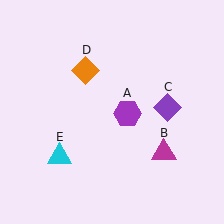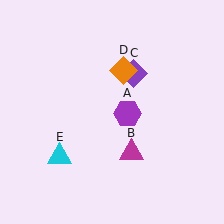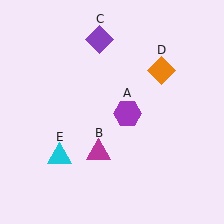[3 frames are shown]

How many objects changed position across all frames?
3 objects changed position: magenta triangle (object B), purple diamond (object C), orange diamond (object D).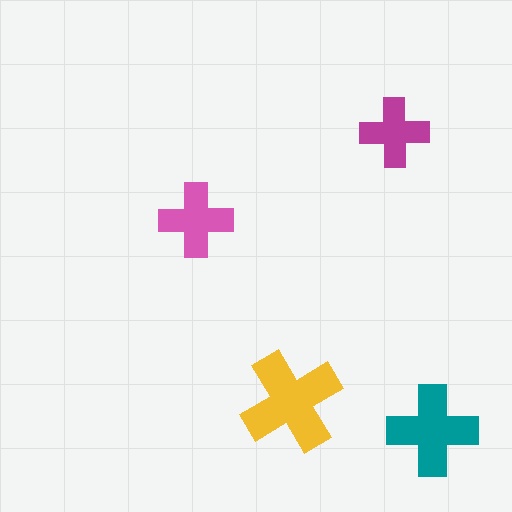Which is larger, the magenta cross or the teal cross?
The teal one.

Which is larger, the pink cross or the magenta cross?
The pink one.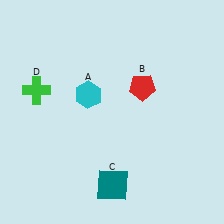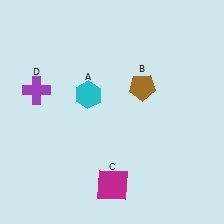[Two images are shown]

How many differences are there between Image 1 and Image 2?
There are 3 differences between the two images.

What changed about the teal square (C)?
In Image 1, C is teal. In Image 2, it changed to magenta.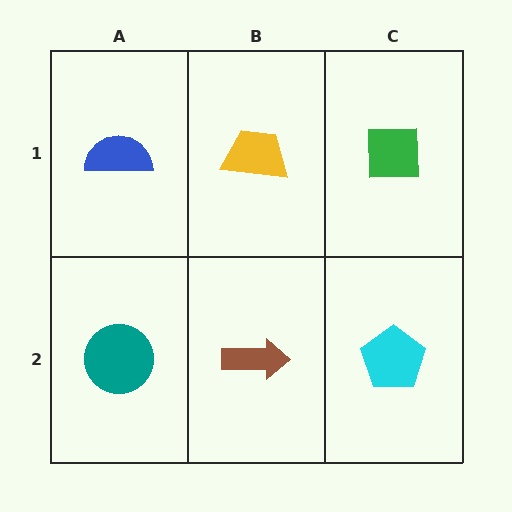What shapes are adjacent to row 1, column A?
A teal circle (row 2, column A), a yellow trapezoid (row 1, column B).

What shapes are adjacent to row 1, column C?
A cyan pentagon (row 2, column C), a yellow trapezoid (row 1, column B).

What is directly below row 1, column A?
A teal circle.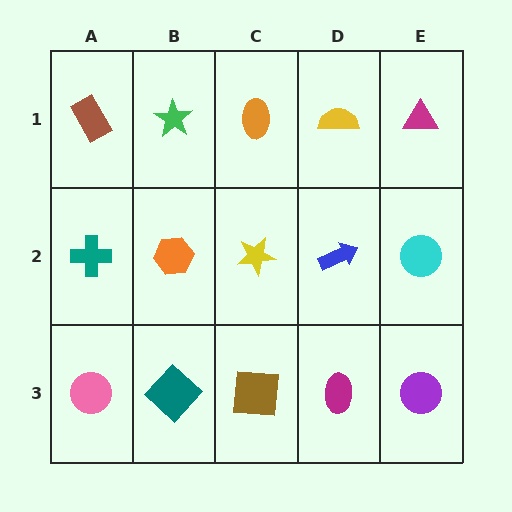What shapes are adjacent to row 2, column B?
A green star (row 1, column B), a teal diamond (row 3, column B), a teal cross (row 2, column A), a yellow star (row 2, column C).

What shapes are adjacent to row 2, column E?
A magenta triangle (row 1, column E), a purple circle (row 3, column E), a blue arrow (row 2, column D).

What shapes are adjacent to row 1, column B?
An orange hexagon (row 2, column B), a brown rectangle (row 1, column A), an orange ellipse (row 1, column C).